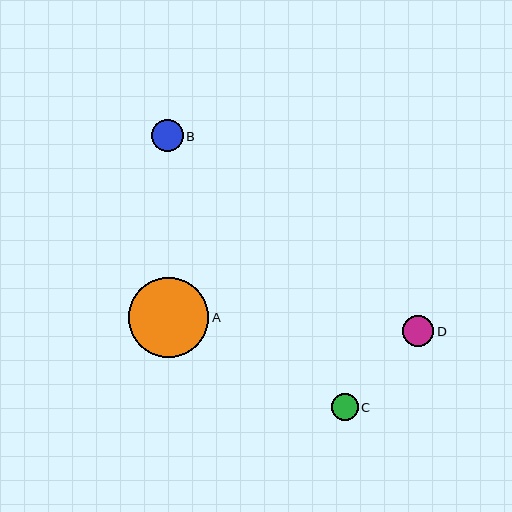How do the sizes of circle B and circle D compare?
Circle B and circle D are approximately the same size.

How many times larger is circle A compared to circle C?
Circle A is approximately 3.0 times the size of circle C.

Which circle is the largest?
Circle A is the largest with a size of approximately 80 pixels.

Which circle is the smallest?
Circle C is the smallest with a size of approximately 27 pixels.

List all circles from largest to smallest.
From largest to smallest: A, B, D, C.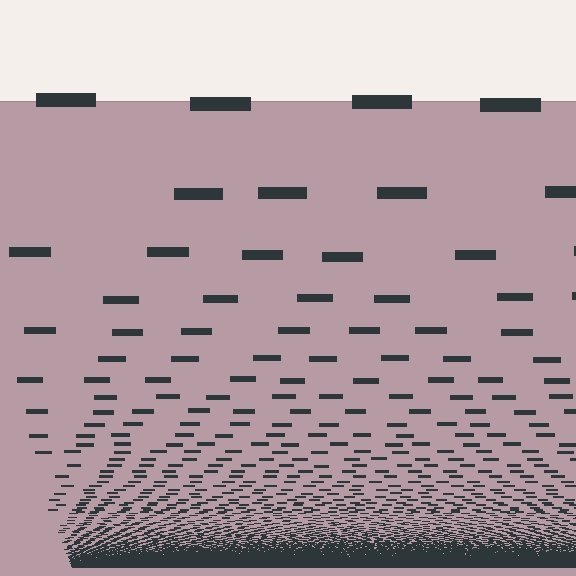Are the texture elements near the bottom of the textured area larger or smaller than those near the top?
Smaller. The gradient is inverted — elements near the bottom are smaller and denser.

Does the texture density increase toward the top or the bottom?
Density increases toward the bottom.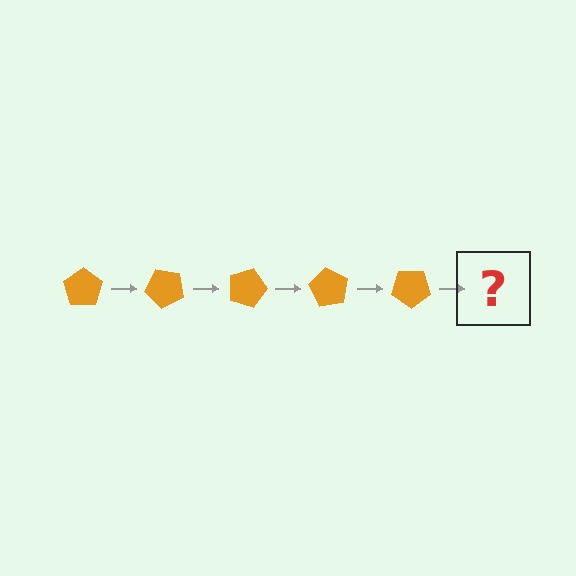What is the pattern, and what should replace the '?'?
The pattern is that the pentagon rotates 45 degrees each step. The '?' should be an orange pentagon rotated 225 degrees.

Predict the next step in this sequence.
The next step is an orange pentagon rotated 225 degrees.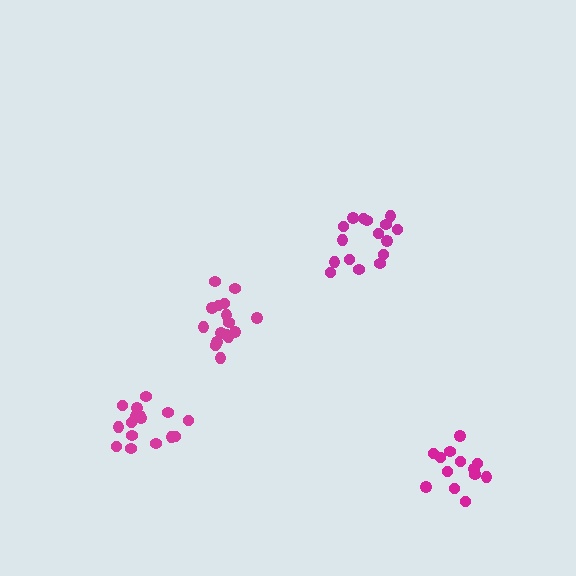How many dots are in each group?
Group 1: 16 dots, Group 2: 16 dots, Group 3: 16 dots, Group 4: 13 dots (61 total).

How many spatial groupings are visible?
There are 4 spatial groupings.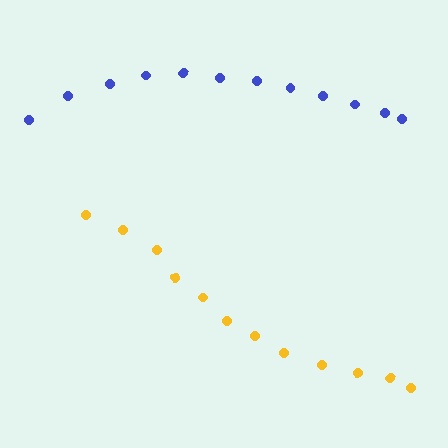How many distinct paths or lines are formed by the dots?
There are 2 distinct paths.